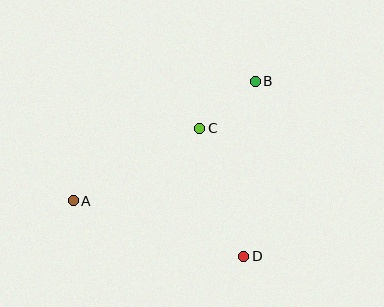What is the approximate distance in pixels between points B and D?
The distance between B and D is approximately 175 pixels.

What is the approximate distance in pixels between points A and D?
The distance between A and D is approximately 179 pixels.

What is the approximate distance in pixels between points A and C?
The distance between A and C is approximately 146 pixels.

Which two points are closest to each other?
Points B and C are closest to each other.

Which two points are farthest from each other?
Points A and B are farthest from each other.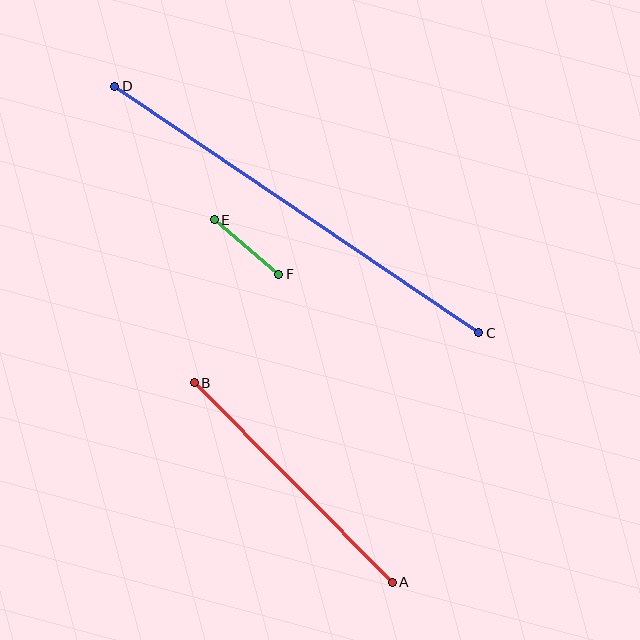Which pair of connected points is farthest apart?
Points C and D are farthest apart.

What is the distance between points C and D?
The distance is approximately 439 pixels.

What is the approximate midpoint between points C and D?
The midpoint is at approximately (297, 210) pixels.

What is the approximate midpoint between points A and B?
The midpoint is at approximately (293, 482) pixels.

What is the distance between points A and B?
The distance is approximately 281 pixels.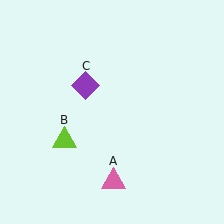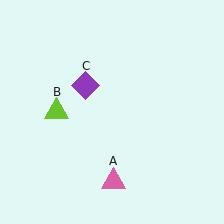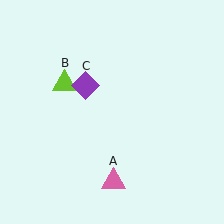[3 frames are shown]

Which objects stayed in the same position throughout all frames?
Pink triangle (object A) and purple diamond (object C) remained stationary.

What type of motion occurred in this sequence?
The lime triangle (object B) rotated clockwise around the center of the scene.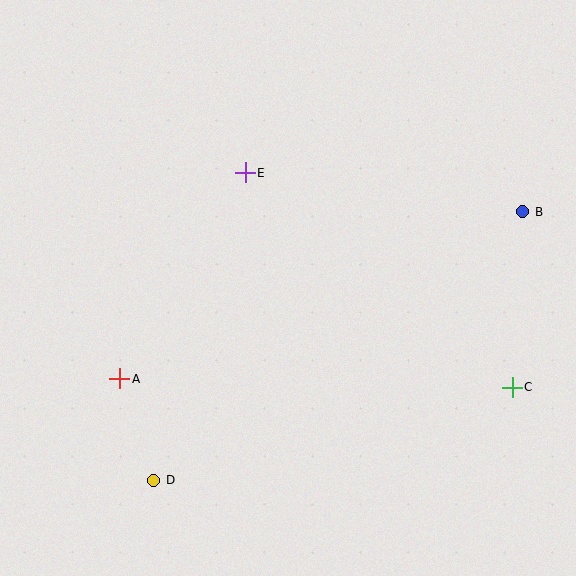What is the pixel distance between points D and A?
The distance between D and A is 107 pixels.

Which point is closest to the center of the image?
Point E at (245, 173) is closest to the center.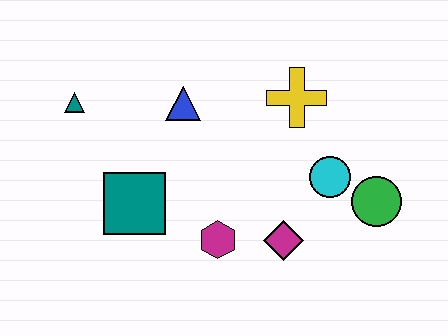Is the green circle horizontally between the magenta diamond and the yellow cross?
No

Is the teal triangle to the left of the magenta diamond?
Yes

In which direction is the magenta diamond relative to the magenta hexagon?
The magenta diamond is to the right of the magenta hexagon.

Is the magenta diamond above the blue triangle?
No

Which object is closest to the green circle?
The cyan circle is closest to the green circle.